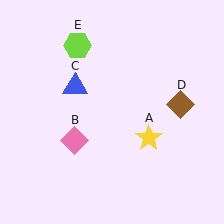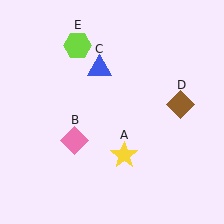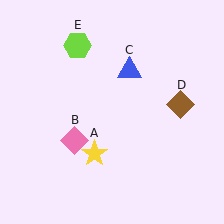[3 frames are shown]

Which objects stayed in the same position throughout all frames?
Pink diamond (object B) and brown diamond (object D) and lime hexagon (object E) remained stationary.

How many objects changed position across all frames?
2 objects changed position: yellow star (object A), blue triangle (object C).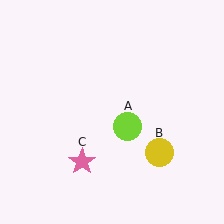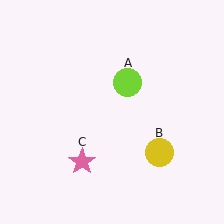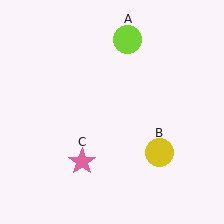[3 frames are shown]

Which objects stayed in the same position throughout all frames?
Yellow circle (object B) and pink star (object C) remained stationary.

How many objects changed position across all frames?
1 object changed position: lime circle (object A).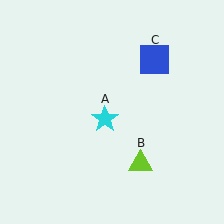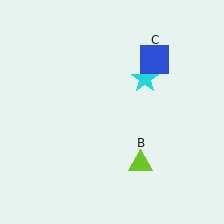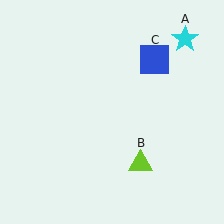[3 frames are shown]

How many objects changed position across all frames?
1 object changed position: cyan star (object A).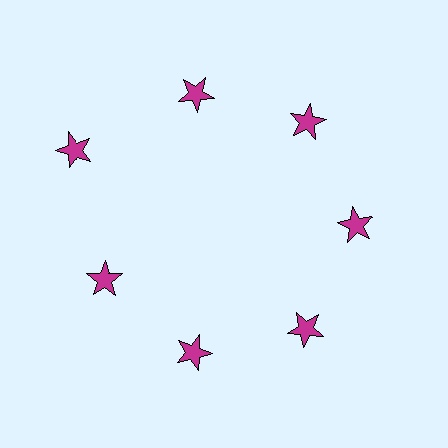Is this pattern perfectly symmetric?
No. The 7 magenta stars are arranged in a ring, but one element near the 10 o'clock position is pushed outward from the center, breaking the 7-fold rotational symmetry.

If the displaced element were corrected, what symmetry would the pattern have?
It would have 7-fold rotational symmetry — the pattern would map onto itself every 51 degrees.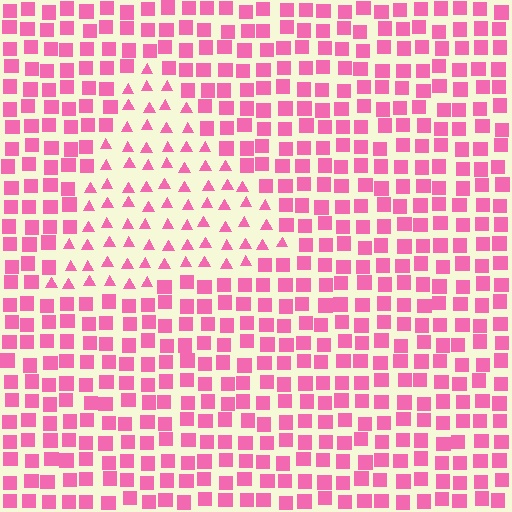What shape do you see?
I see a triangle.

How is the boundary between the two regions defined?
The boundary is defined by a change in element shape: triangles inside vs. squares outside. All elements share the same color and spacing.